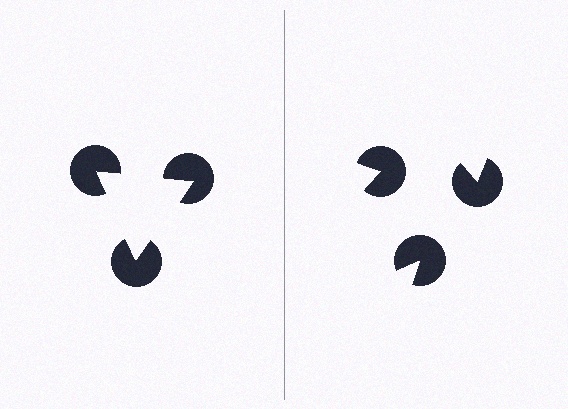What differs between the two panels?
The pac-man discs are positioned identically on both sides; only the wedge orientations differ. On the left they align to a triangle; on the right they are misaligned.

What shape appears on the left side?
An illusory triangle.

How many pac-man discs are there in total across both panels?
6 — 3 on each side.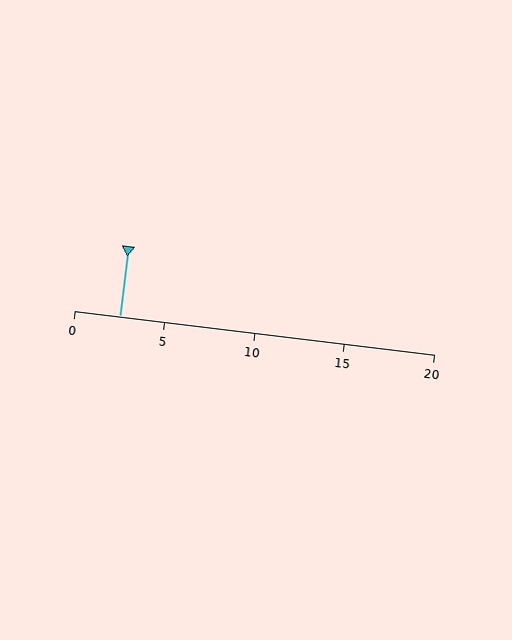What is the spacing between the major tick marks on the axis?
The major ticks are spaced 5 apart.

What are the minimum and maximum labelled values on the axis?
The axis runs from 0 to 20.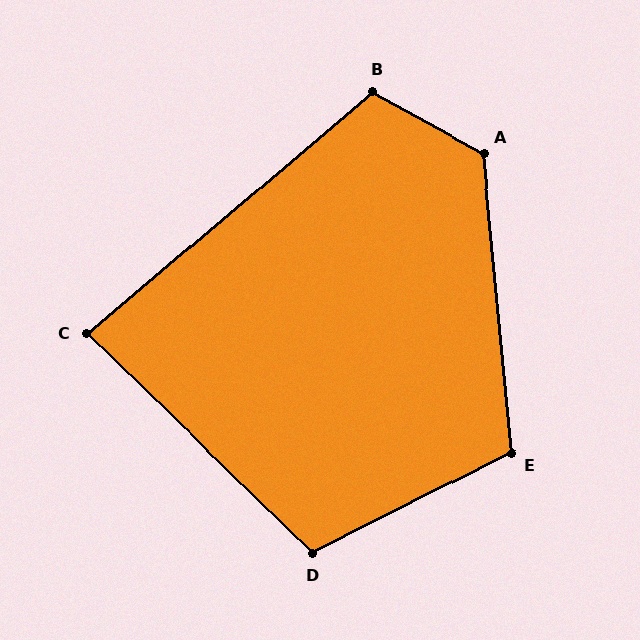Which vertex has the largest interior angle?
A, at approximately 124 degrees.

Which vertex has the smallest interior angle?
C, at approximately 85 degrees.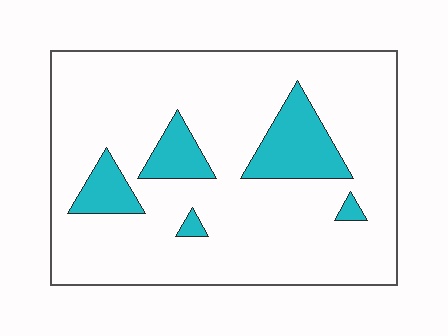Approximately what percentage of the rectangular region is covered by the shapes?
Approximately 15%.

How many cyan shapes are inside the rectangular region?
5.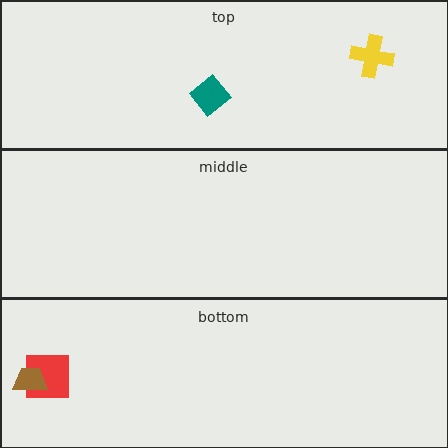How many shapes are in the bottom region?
2.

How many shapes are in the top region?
2.